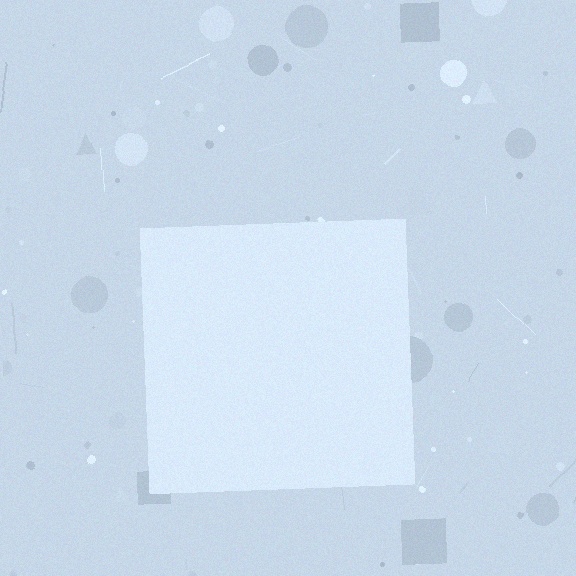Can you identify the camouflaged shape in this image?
The camouflaged shape is a square.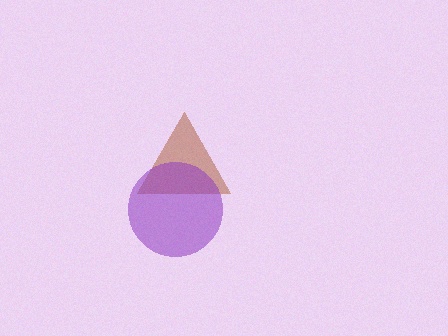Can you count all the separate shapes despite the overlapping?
Yes, there are 2 separate shapes.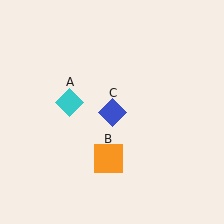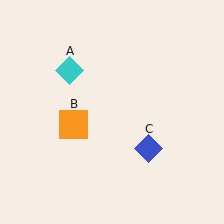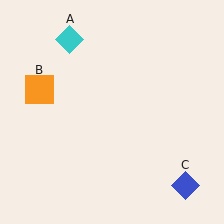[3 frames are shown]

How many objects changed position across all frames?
3 objects changed position: cyan diamond (object A), orange square (object B), blue diamond (object C).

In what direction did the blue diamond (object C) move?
The blue diamond (object C) moved down and to the right.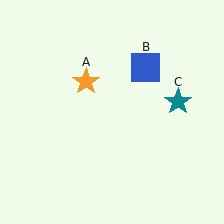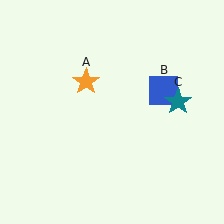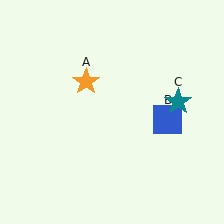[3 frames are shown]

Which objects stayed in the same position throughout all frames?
Orange star (object A) and teal star (object C) remained stationary.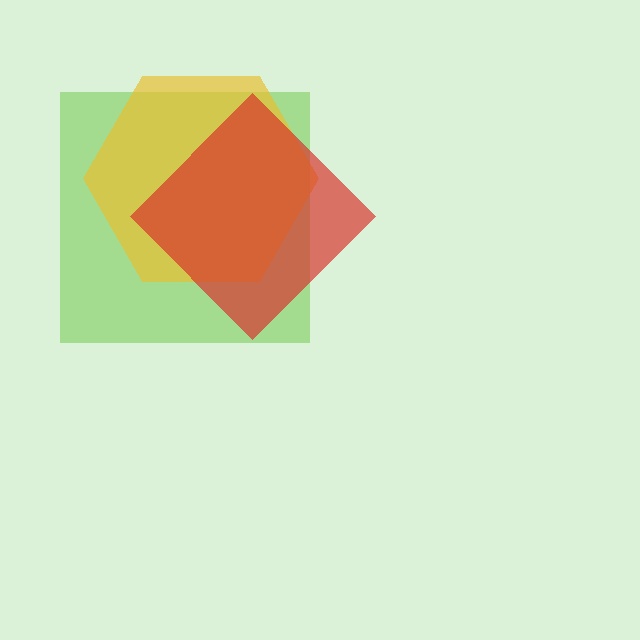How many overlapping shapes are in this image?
There are 3 overlapping shapes in the image.